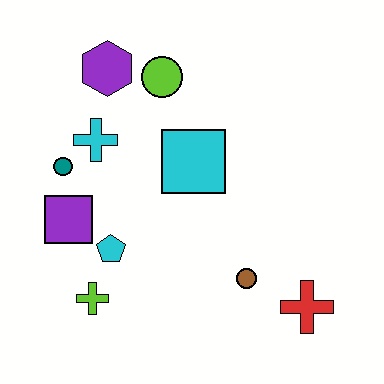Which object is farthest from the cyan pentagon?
The red cross is farthest from the cyan pentagon.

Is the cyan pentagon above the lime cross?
Yes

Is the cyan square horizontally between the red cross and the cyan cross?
Yes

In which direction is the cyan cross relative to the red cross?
The cyan cross is to the left of the red cross.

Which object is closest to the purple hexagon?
The lime circle is closest to the purple hexagon.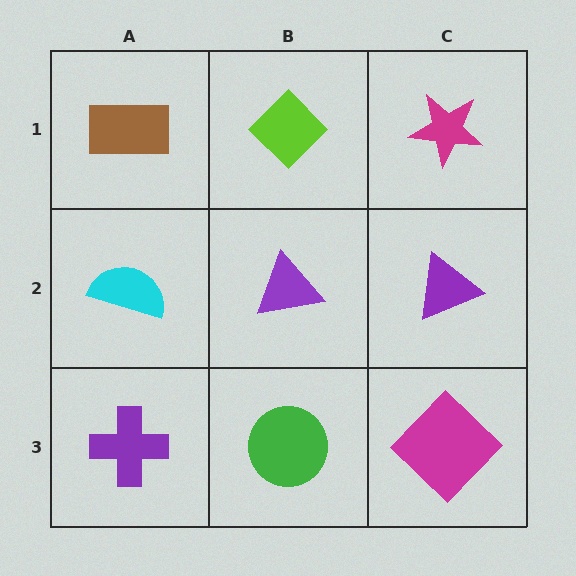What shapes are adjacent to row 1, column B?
A purple triangle (row 2, column B), a brown rectangle (row 1, column A), a magenta star (row 1, column C).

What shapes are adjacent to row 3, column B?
A purple triangle (row 2, column B), a purple cross (row 3, column A), a magenta diamond (row 3, column C).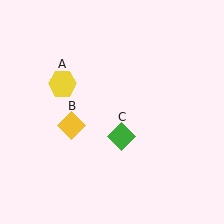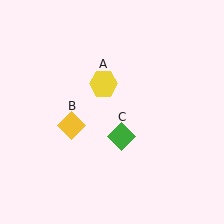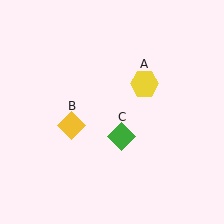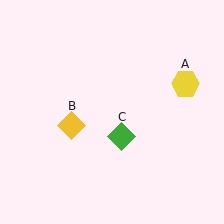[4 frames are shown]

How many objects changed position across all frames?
1 object changed position: yellow hexagon (object A).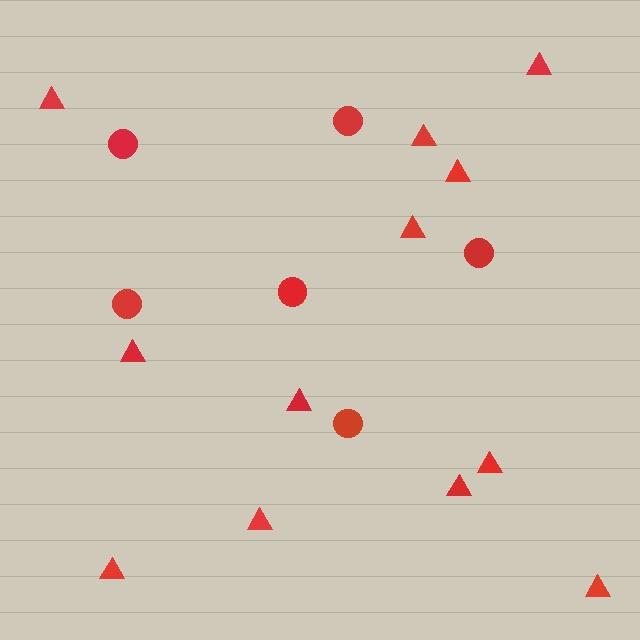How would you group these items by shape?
There are 2 groups: one group of triangles (12) and one group of circles (6).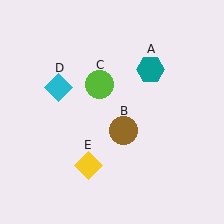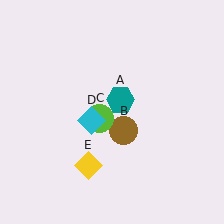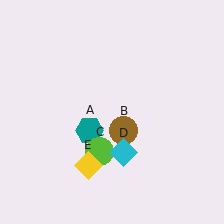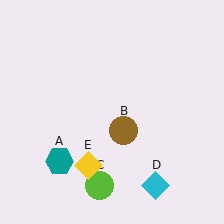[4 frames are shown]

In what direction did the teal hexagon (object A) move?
The teal hexagon (object A) moved down and to the left.